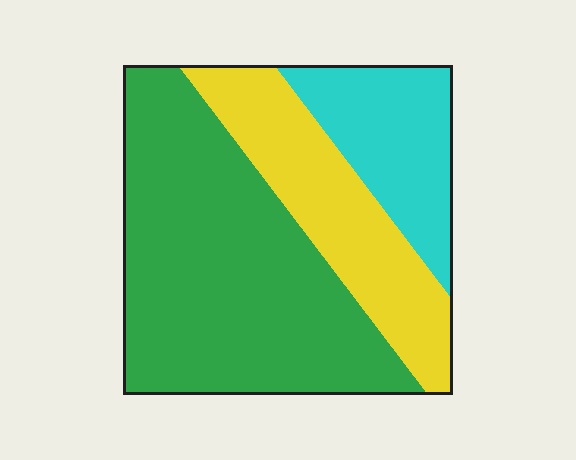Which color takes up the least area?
Cyan, at roughly 20%.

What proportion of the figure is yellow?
Yellow takes up about one quarter (1/4) of the figure.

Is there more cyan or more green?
Green.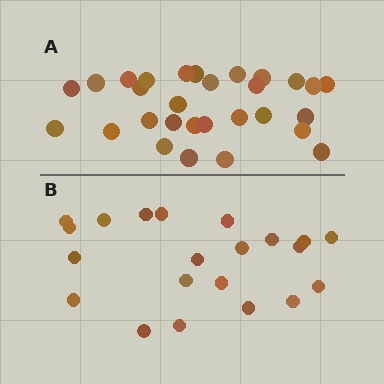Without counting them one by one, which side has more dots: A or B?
Region A (the top region) has more dots.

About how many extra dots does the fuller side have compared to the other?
Region A has roughly 8 or so more dots than region B.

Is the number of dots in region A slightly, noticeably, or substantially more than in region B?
Region A has noticeably more, but not dramatically so. The ratio is roughly 1.4 to 1.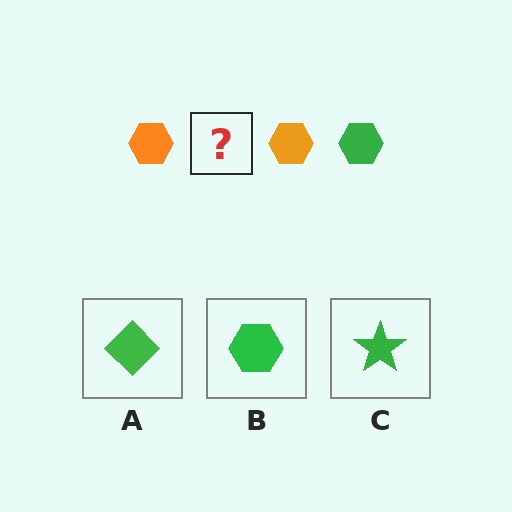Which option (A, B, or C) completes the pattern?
B.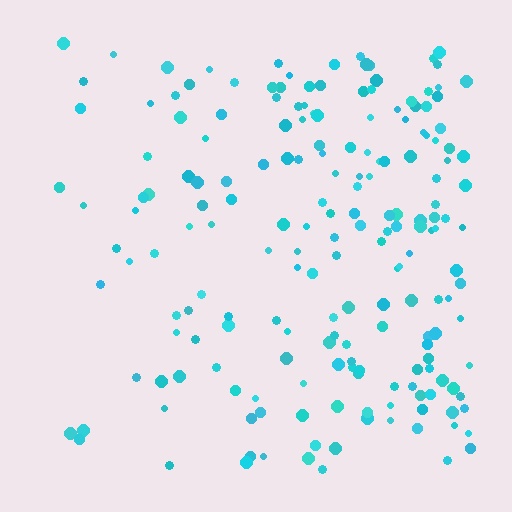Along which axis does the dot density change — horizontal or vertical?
Horizontal.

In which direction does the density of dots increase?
From left to right, with the right side densest.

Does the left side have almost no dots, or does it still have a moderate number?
Still a moderate number, just noticeably fewer than the right.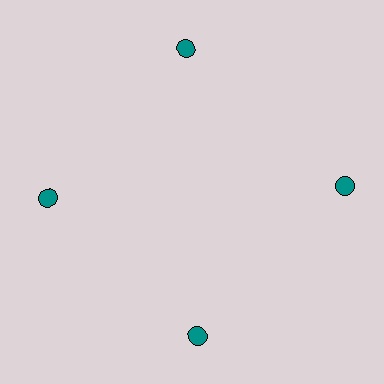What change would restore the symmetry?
The symmetry would be restored by moving it inward, back onto the ring so that all 4 circles sit at equal angles and equal distance from the center.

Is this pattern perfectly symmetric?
No. The 4 teal circles are arranged in a ring, but one element near the 3 o'clock position is pushed outward from the center, breaking the 4-fold rotational symmetry.